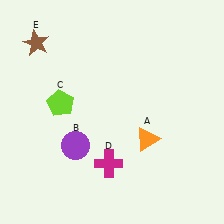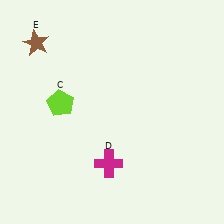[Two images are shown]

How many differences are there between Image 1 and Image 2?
There are 2 differences between the two images.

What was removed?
The orange triangle (A), the purple circle (B) were removed in Image 2.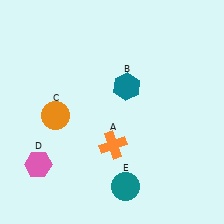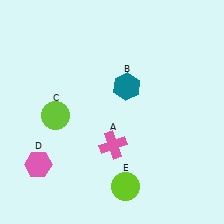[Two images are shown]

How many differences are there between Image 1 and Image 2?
There are 3 differences between the two images.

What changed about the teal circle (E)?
In Image 1, E is teal. In Image 2, it changed to lime.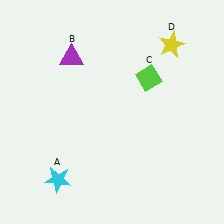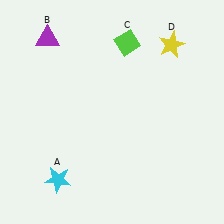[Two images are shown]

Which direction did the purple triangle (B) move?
The purple triangle (B) moved left.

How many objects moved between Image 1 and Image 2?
2 objects moved between the two images.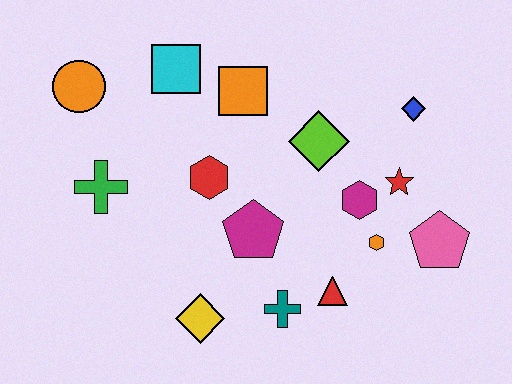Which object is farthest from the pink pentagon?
The orange circle is farthest from the pink pentagon.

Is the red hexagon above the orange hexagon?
Yes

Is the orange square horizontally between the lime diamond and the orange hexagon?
No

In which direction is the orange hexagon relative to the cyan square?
The orange hexagon is to the right of the cyan square.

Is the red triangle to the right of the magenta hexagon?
No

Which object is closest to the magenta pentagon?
The red hexagon is closest to the magenta pentagon.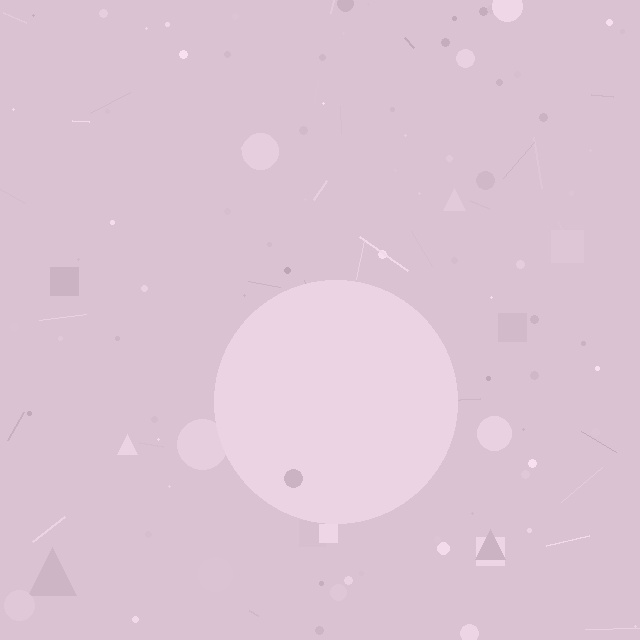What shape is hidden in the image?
A circle is hidden in the image.